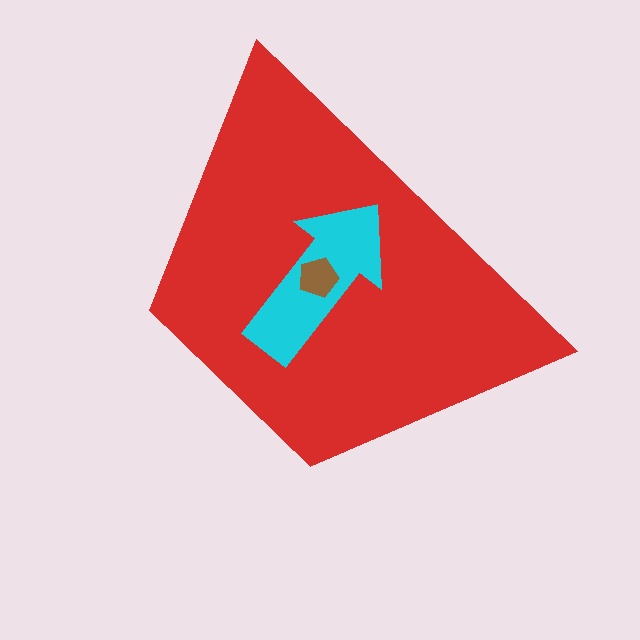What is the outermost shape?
The red trapezoid.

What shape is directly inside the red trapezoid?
The cyan arrow.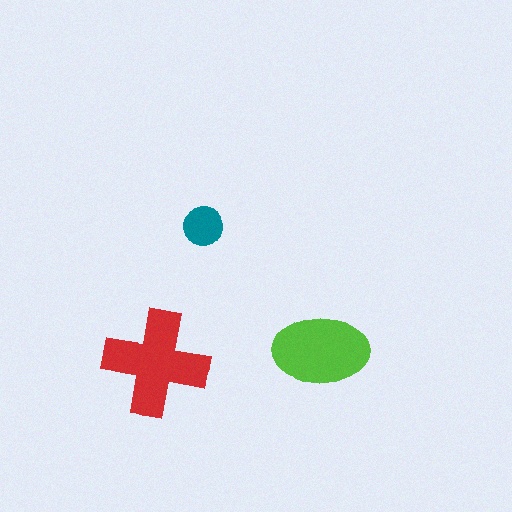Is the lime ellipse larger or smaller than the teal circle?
Larger.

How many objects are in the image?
There are 3 objects in the image.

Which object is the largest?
The red cross.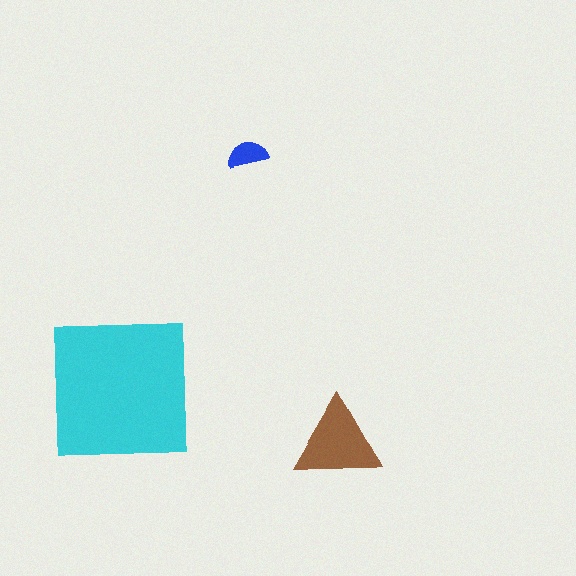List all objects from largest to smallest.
The cyan square, the brown triangle, the blue semicircle.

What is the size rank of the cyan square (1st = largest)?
1st.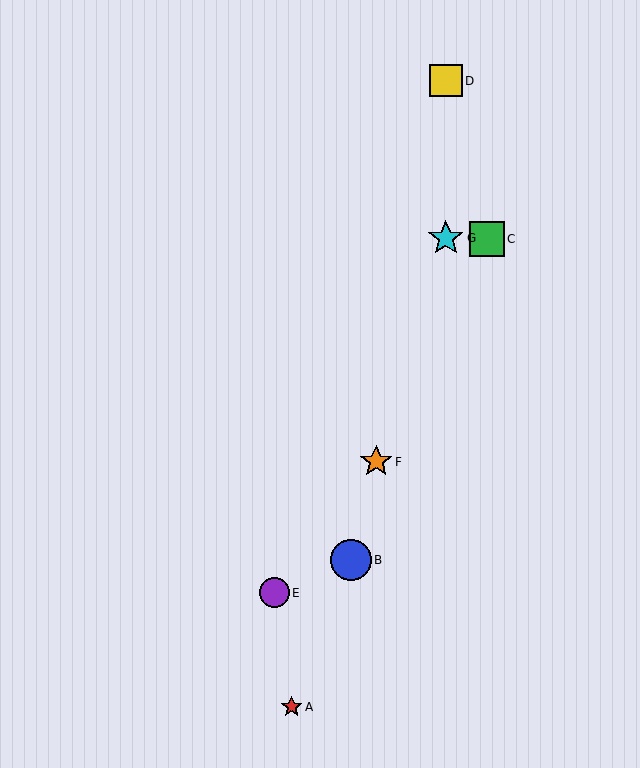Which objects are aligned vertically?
Objects D, G are aligned vertically.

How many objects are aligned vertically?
2 objects (D, G) are aligned vertically.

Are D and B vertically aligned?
No, D is at x≈446 and B is at x≈351.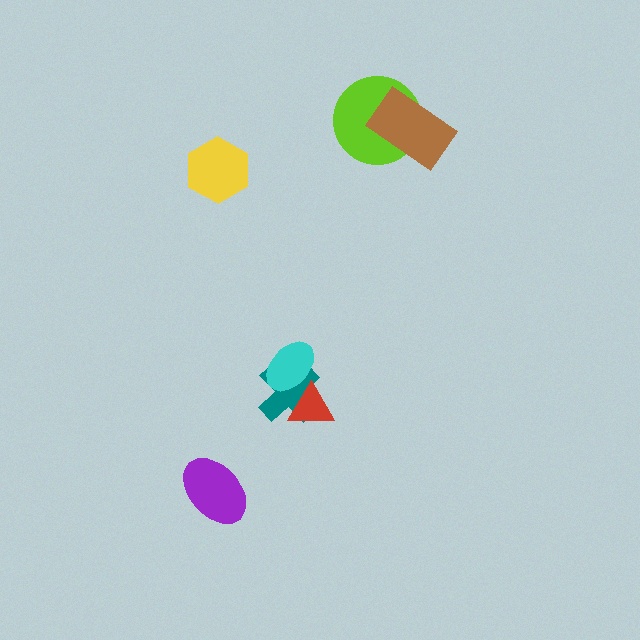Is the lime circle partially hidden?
Yes, it is partially covered by another shape.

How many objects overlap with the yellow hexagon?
0 objects overlap with the yellow hexagon.